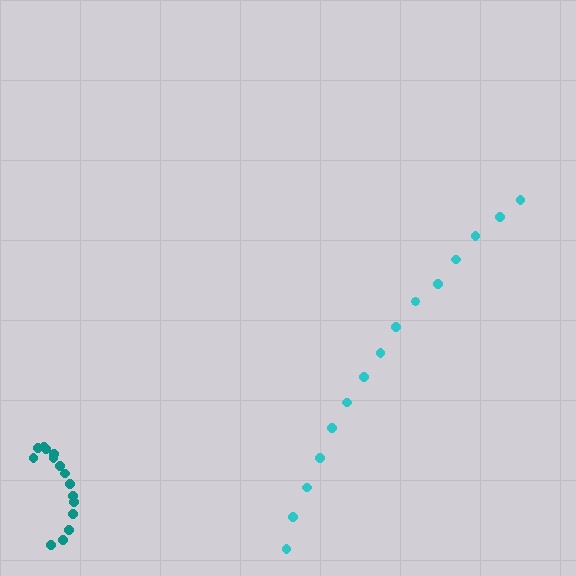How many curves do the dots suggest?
There are 2 distinct paths.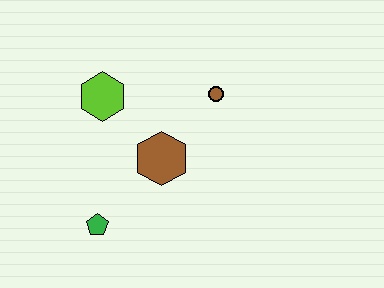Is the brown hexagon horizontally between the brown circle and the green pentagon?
Yes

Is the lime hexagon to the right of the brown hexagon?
No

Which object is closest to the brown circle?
The brown hexagon is closest to the brown circle.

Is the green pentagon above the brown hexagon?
No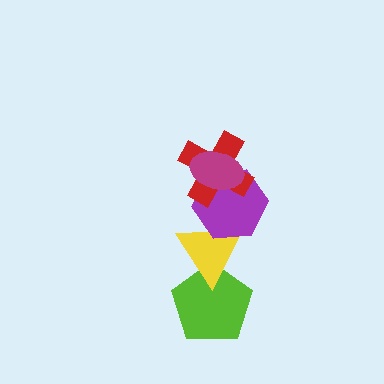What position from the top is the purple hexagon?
The purple hexagon is 3rd from the top.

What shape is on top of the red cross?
The magenta ellipse is on top of the red cross.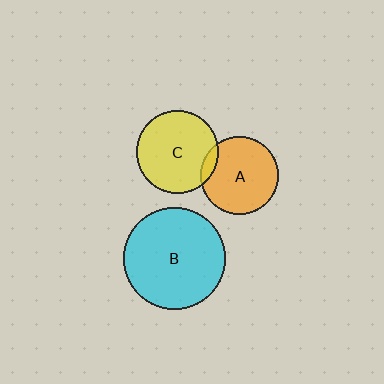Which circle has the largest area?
Circle B (cyan).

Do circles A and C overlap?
Yes.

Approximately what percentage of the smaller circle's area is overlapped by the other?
Approximately 10%.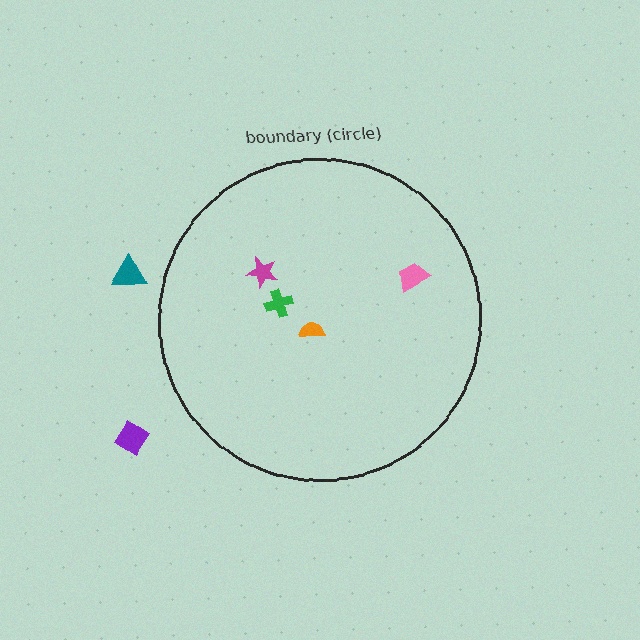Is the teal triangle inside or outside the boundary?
Outside.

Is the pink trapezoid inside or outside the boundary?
Inside.